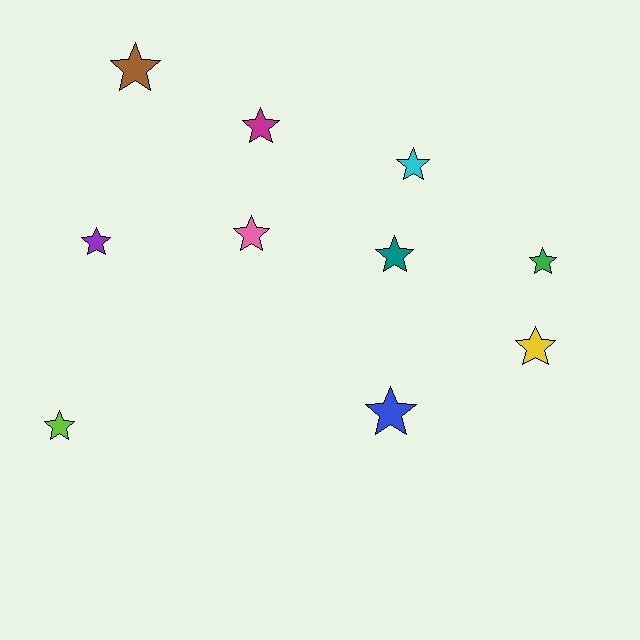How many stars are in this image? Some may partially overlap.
There are 10 stars.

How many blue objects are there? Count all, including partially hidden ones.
There is 1 blue object.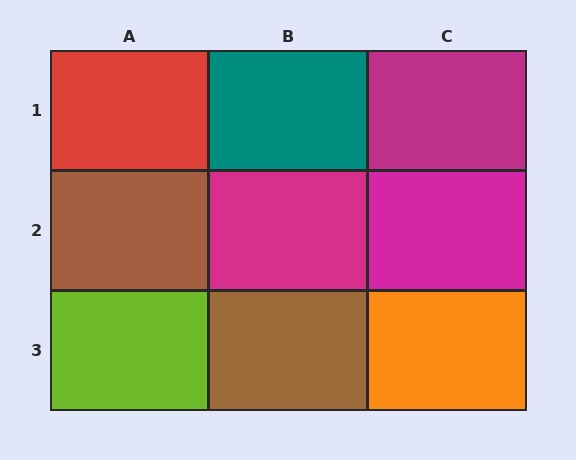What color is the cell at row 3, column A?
Lime.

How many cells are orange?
1 cell is orange.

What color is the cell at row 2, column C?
Magenta.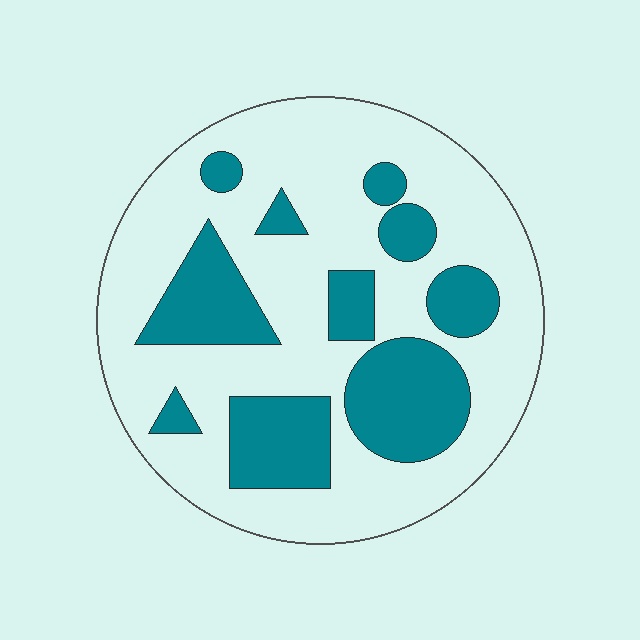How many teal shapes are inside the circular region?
10.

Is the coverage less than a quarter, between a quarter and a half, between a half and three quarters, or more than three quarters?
Between a quarter and a half.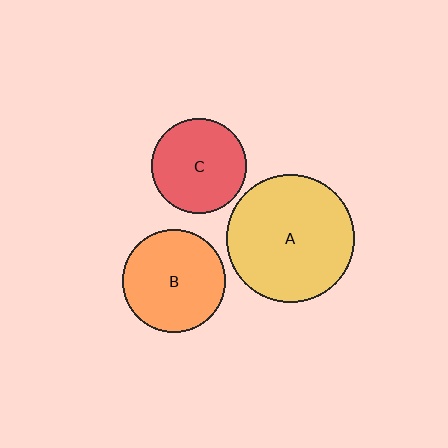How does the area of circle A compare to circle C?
Approximately 1.8 times.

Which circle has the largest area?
Circle A (yellow).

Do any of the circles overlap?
No, none of the circles overlap.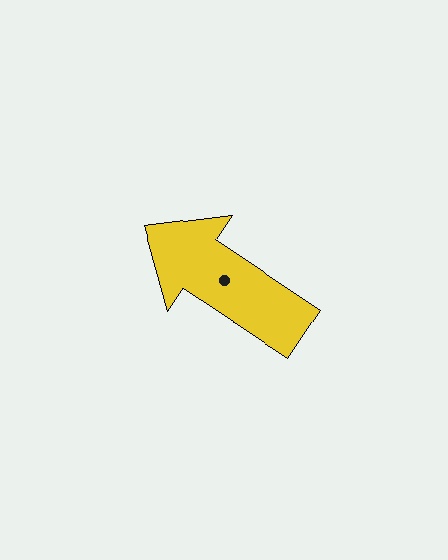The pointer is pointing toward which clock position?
Roughly 10 o'clock.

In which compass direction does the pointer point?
Northwest.